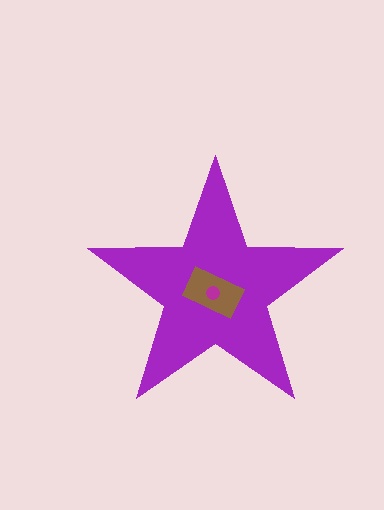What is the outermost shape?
The purple star.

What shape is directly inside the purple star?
The brown rectangle.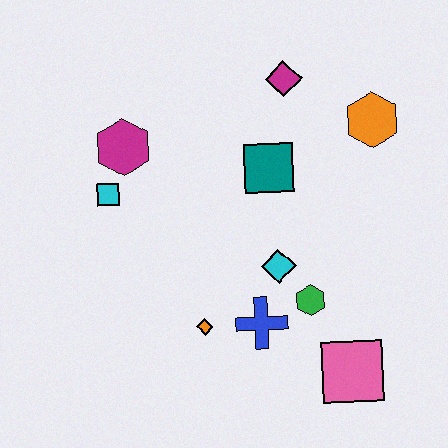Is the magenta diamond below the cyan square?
No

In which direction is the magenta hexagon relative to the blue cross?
The magenta hexagon is above the blue cross.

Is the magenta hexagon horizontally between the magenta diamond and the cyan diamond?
No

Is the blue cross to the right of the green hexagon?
No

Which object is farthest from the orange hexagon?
The cyan square is farthest from the orange hexagon.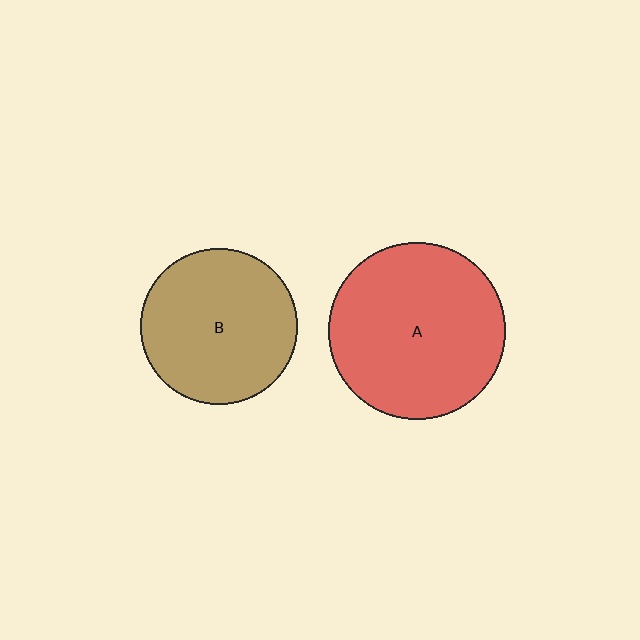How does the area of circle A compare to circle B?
Approximately 1.3 times.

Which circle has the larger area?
Circle A (red).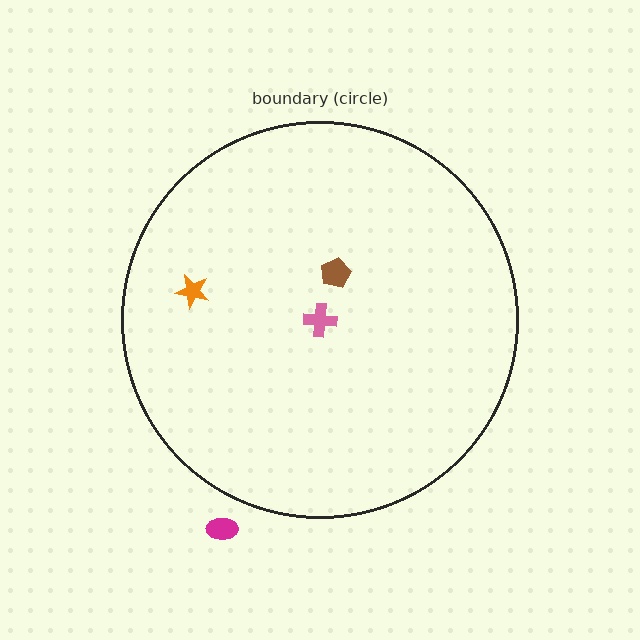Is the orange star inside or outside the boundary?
Inside.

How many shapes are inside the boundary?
3 inside, 1 outside.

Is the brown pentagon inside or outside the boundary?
Inside.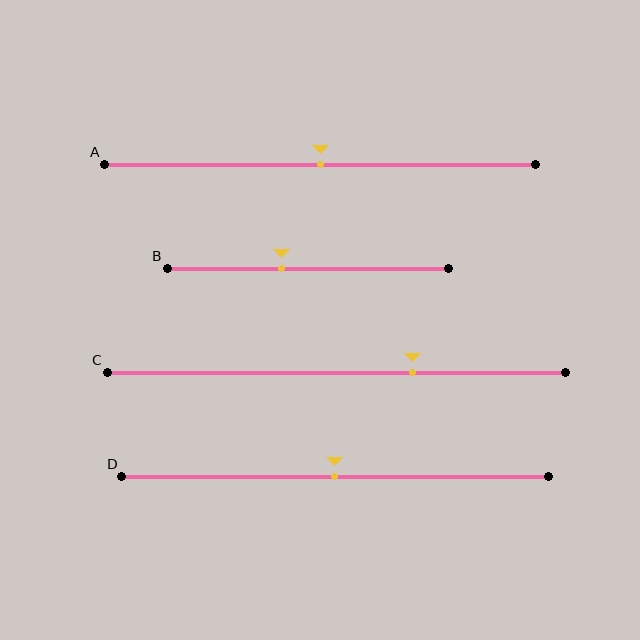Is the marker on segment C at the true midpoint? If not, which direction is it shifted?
No, the marker on segment C is shifted to the right by about 17% of the segment length.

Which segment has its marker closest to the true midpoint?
Segment A has its marker closest to the true midpoint.